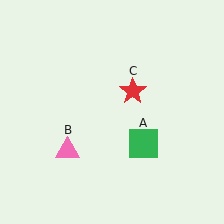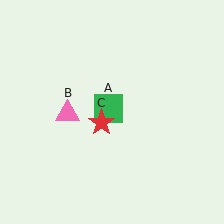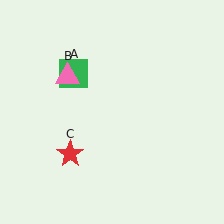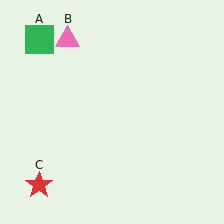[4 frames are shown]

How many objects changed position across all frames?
3 objects changed position: green square (object A), pink triangle (object B), red star (object C).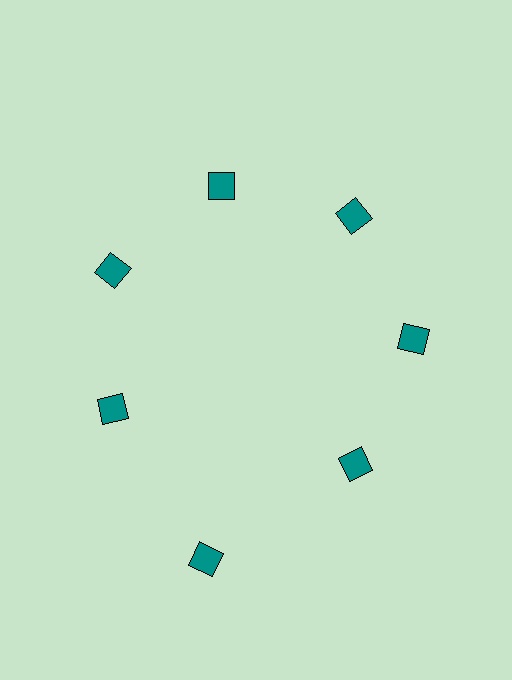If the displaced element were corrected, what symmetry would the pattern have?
It would have 7-fold rotational symmetry — the pattern would map onto itself every 51 degrees.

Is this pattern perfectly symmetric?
No. The 7 teal diamonds are arranged in a ring, but one element near the 6 o'clock position is pushed outward from the center, breaking the 7-fold rotational symmetry.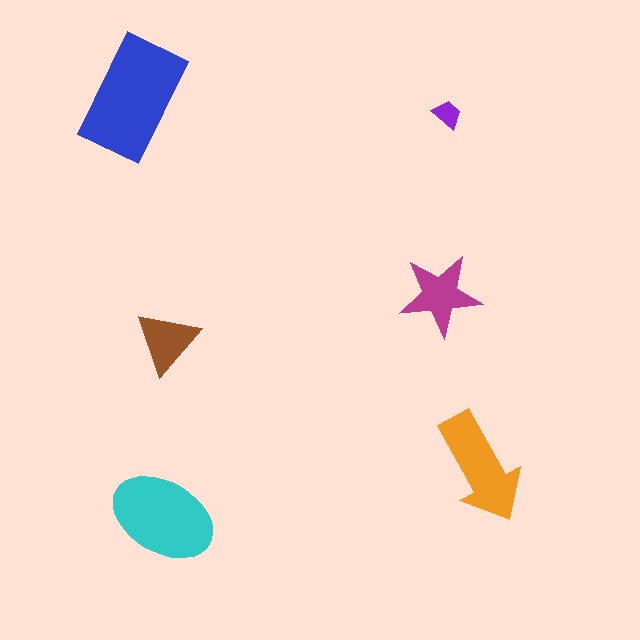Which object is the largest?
The blue rectangle.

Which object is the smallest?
The purple trapezoid.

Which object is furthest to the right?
The orange arrow is rightmost.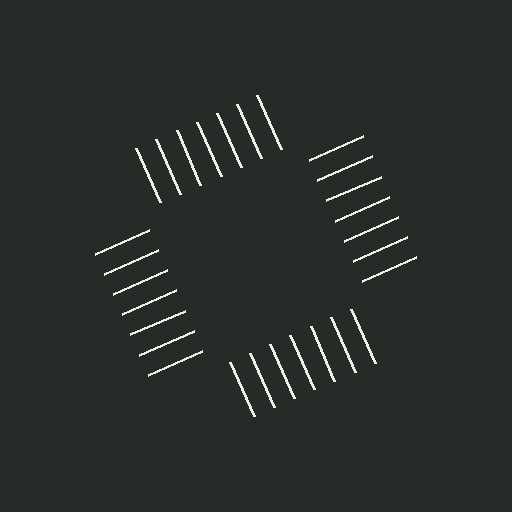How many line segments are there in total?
28 — 7 along each of the 4 edges.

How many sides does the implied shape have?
4 sides — the line-ends trace a square.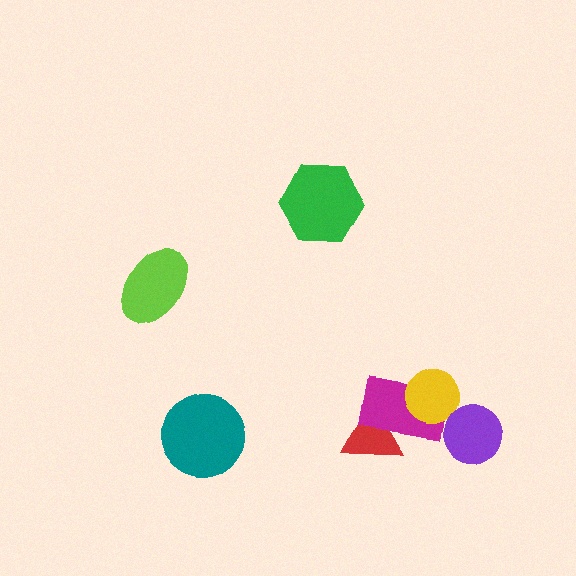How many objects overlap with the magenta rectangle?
2 objects overlap with the magenta rectangle.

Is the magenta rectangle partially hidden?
Yes, it is partially covered by another shape.